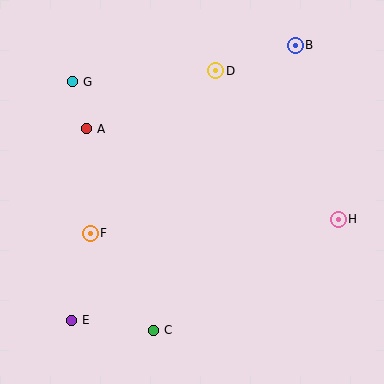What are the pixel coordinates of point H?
Point H is at (338, 219).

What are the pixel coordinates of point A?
Point A is at (87, 129).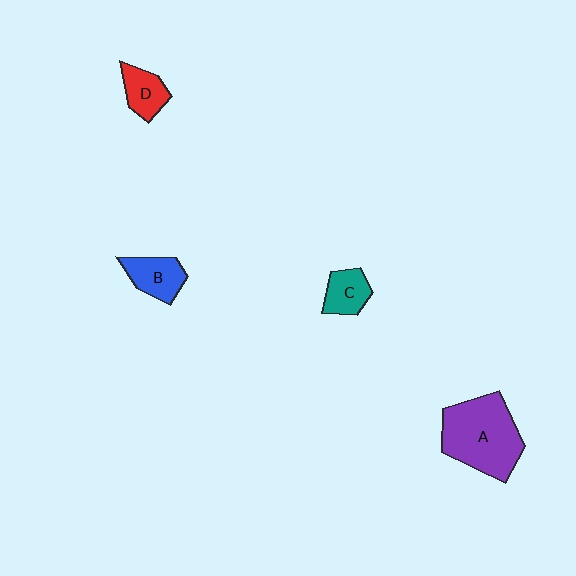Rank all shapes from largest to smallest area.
From largest to smallest: A (purple), B (blue), D (red), C (teal).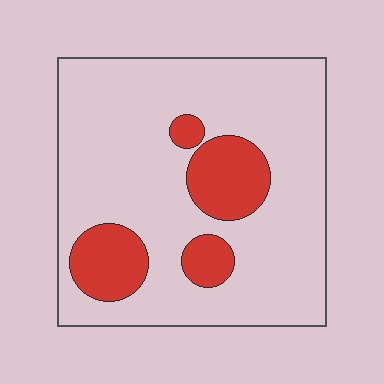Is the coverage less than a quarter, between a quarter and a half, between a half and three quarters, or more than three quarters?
Less than a quarter.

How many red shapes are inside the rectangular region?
4.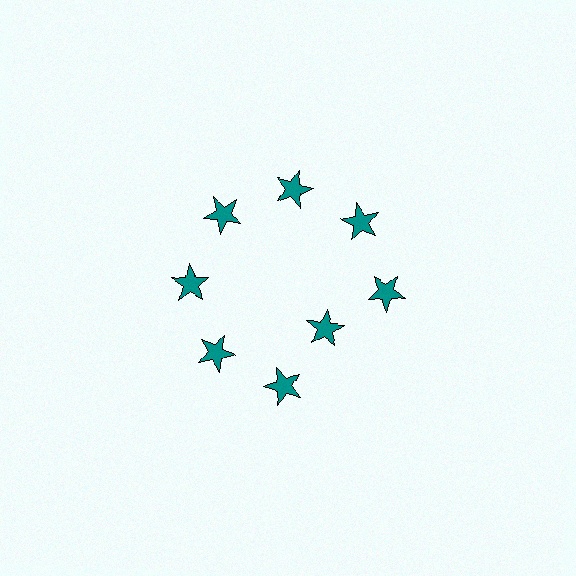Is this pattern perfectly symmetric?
No. The 8 teal stars are arranged in a ring, but one element near the 4 o'clock position is pulled inward toward the center, breaking the 8-fold rotational symmetry.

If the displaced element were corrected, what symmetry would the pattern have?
It would have 8-fold rotational symmetry — the pattern would map onto itself every 45 degrees.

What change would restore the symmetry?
The symmetry would be restored by moving it outward, back onto the ring so that all 8 stars sit at equal angles and equal distance from the center.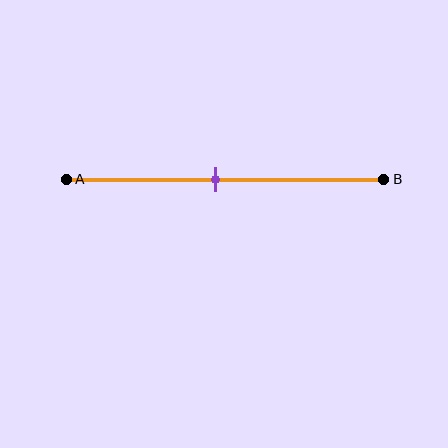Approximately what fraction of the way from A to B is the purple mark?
The purple mark is approximately 45% of the way from A to B.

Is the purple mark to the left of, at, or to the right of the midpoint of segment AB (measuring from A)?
The purple mark is approximately at the midpoint of segment AB.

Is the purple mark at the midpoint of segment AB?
Yes, the mark is approximately at the midpoint.